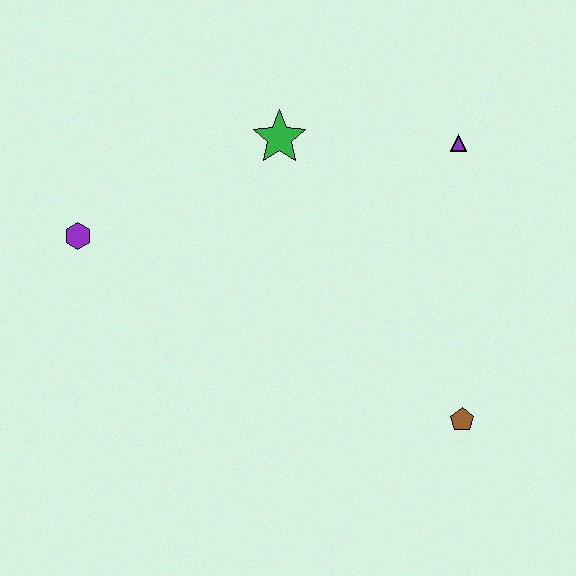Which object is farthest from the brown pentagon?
The purple hexagon is farthest from the brown pentagon.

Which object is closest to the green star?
The purple triangle is closest to the green star.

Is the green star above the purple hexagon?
Yes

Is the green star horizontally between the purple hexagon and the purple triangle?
Yes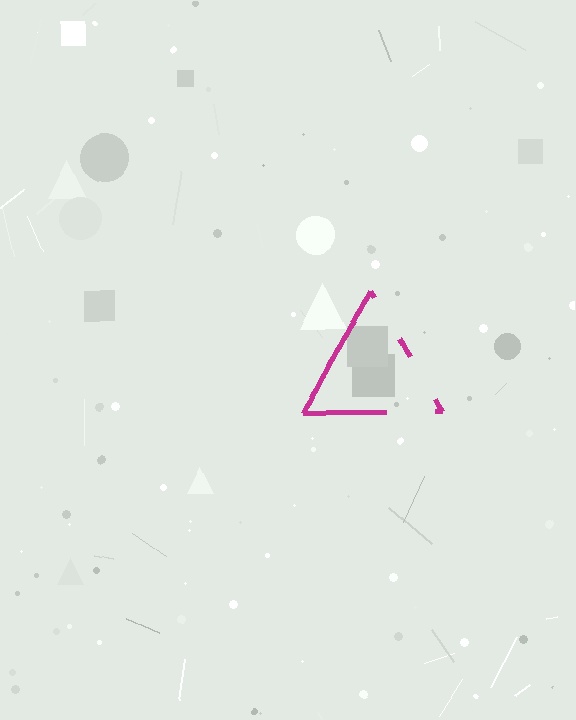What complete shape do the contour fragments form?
The contour fragments form a triangle.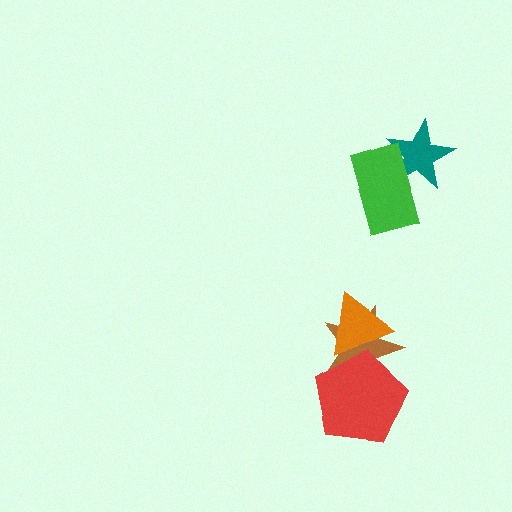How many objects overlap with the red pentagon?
2 objects overlap with the red pentagon.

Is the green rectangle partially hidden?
No, no other shape covers it.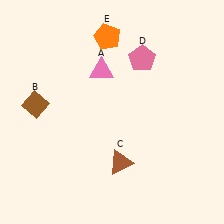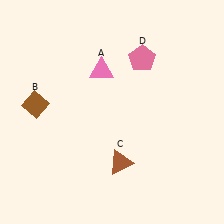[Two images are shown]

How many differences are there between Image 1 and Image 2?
There is 1 difference between the two images.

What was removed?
The orange pentagon (E) was removed in Image 2.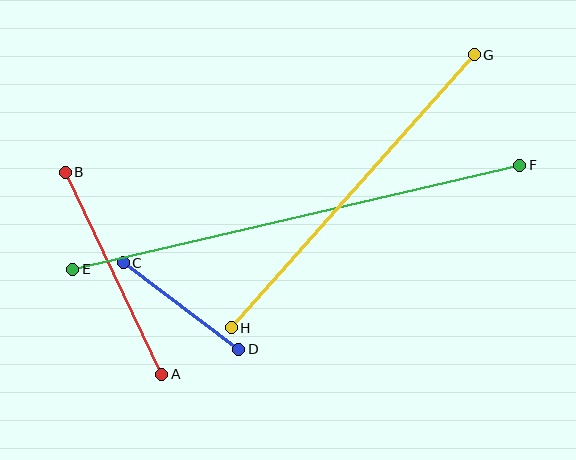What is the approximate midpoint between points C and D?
The midpoint is at approximately (181, 306) pixels.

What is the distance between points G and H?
The distance is approximately 366 pixels.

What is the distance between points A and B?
The distance is approximately 224 pixels.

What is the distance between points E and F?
The distance is approximately 459 pixels.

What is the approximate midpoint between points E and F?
The midpoint is at approximately (296, 217) pixels.